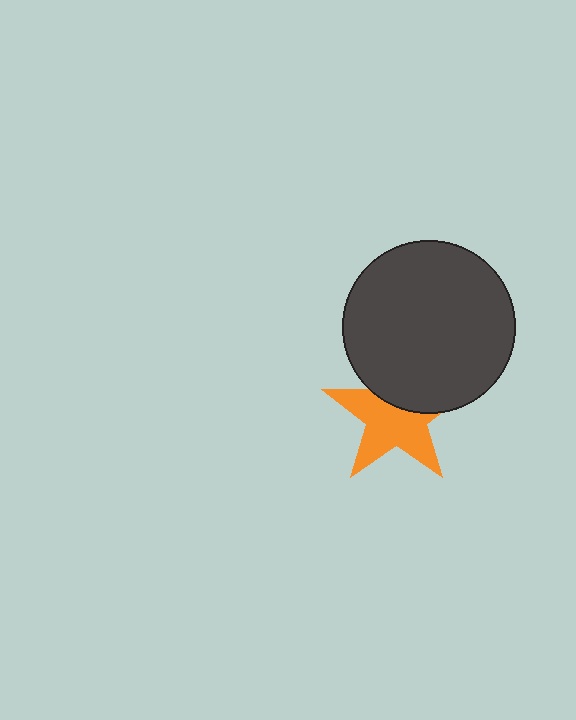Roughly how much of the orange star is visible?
About half of it is visible (roughly 63%).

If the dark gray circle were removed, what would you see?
You would see the complete orange star.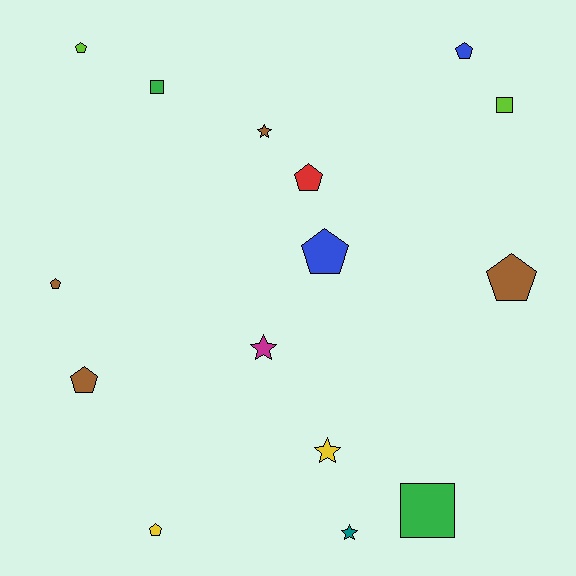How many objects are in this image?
There are 15 objects.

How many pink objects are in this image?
There are no pink objects.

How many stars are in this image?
There are 4 stars.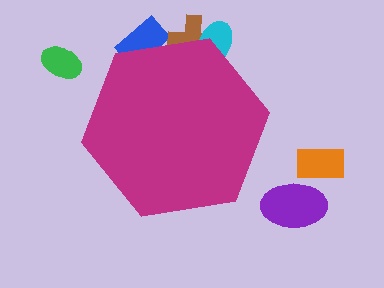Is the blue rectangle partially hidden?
Yes, the blue rectangle is partially hidden behind the magenta hexagon.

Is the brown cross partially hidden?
Yes, the brown cross is partially hidden behind the magenta hexagon.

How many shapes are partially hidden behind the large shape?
3 shapes are partially hidden.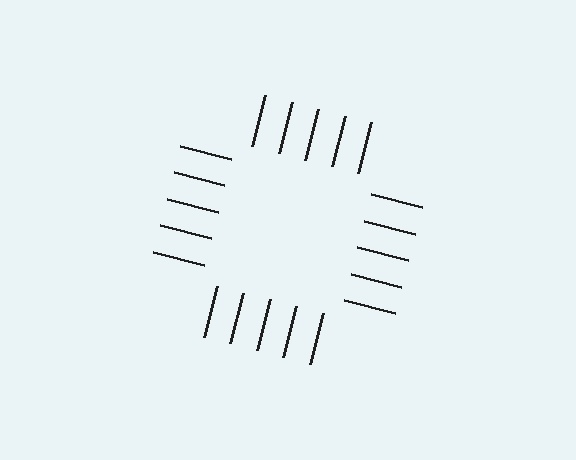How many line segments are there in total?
20 — 5 along each of the 4 edges.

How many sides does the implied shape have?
4 sides — the line-ends trace a square.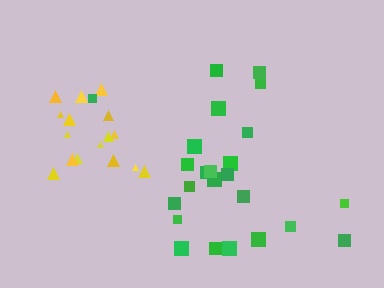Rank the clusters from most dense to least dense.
yellow, green.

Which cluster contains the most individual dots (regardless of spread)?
Green (24).